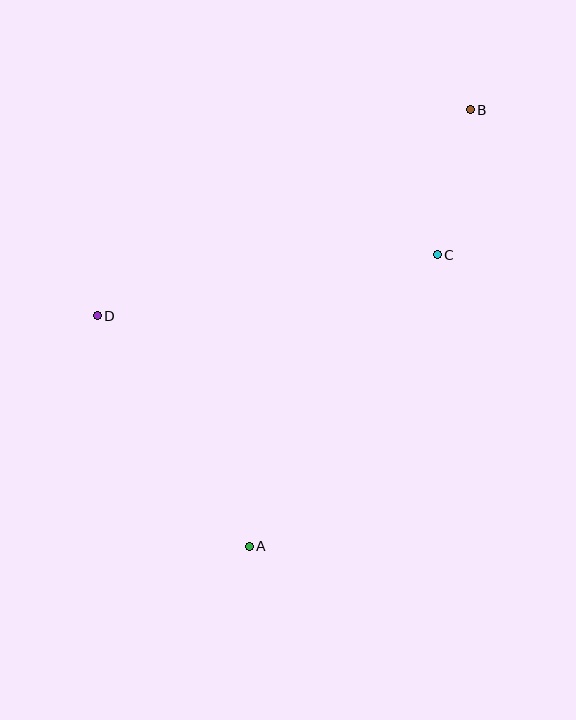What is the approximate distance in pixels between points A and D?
The distance between A and D is approximately 276 pixels.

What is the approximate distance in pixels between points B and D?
The distance between B and D is approximately 426 pixels.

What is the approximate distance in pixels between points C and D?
The distance between C and D is approximately 346 pixels.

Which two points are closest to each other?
Points B and C are closest to each other.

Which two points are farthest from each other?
Points A and B are farthest from each other.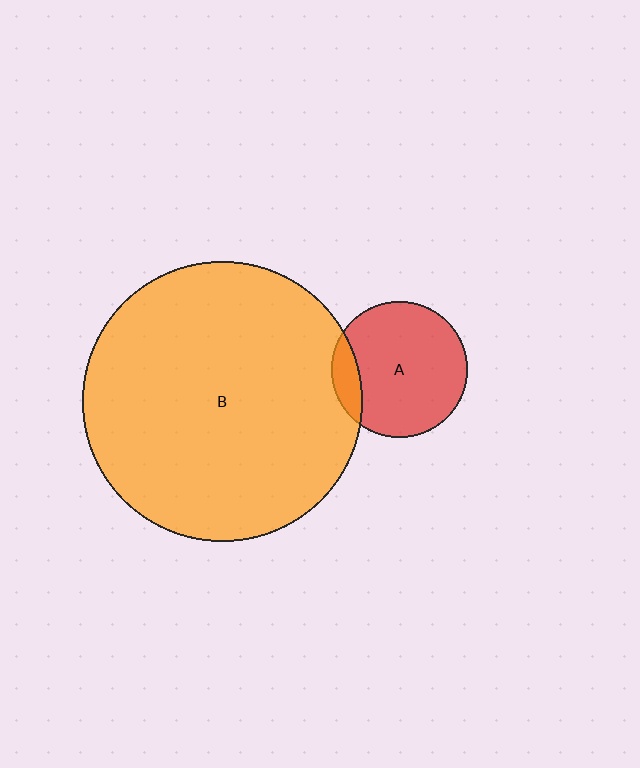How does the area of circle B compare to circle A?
Approximately 4.2 times.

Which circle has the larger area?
Circle B (orange).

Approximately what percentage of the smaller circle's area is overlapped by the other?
Approximately 15%.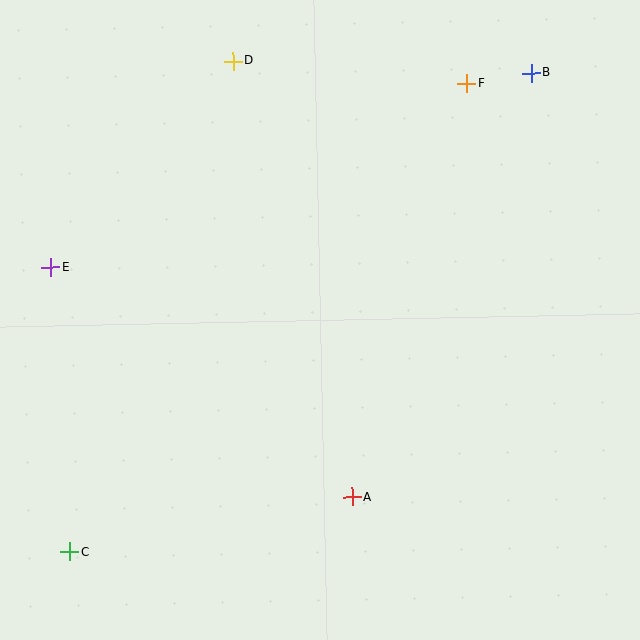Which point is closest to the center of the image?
Point A at (352, 497) is closest to the center.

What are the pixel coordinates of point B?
Point B is at (531, 73).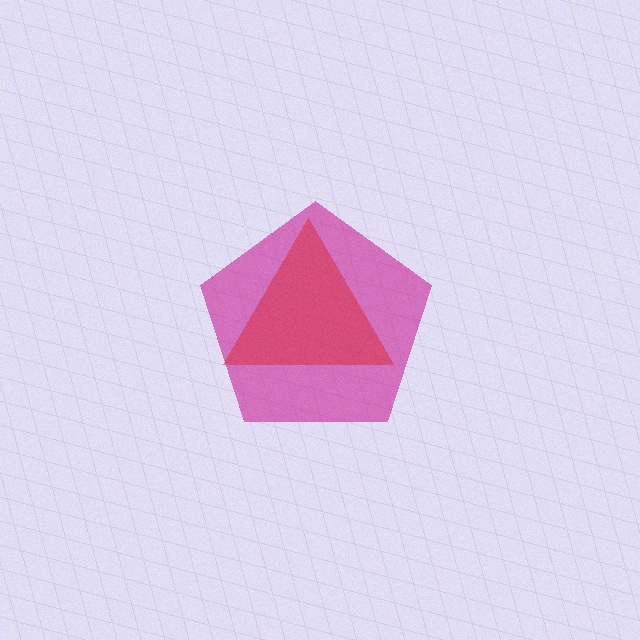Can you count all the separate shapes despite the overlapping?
Yes, there are 2 separate shapes.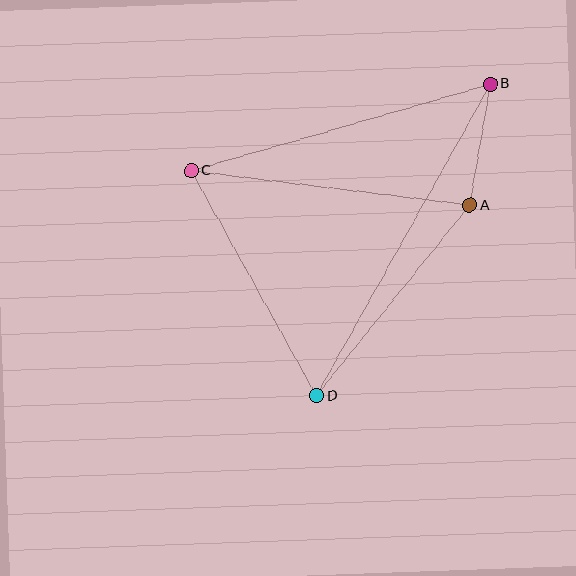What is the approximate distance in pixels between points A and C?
The distance between A and C is approximately 281 pixels.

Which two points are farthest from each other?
Points B and D are farthest from each other.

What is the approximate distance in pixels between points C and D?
The distance between C and D is approximately 258 pixels.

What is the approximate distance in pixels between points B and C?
The distance between B and C is approximately 311 pixels.